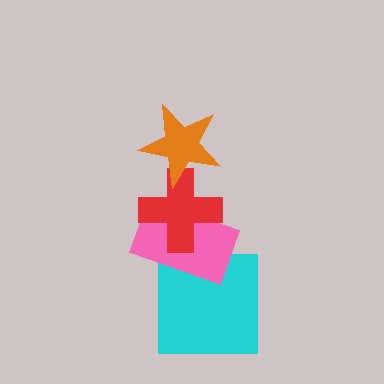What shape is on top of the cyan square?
The pink rectangle is on top of the cyan square.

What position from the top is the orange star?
The orange star is 1st from the top.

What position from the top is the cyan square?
The cyan square is 4th from the top.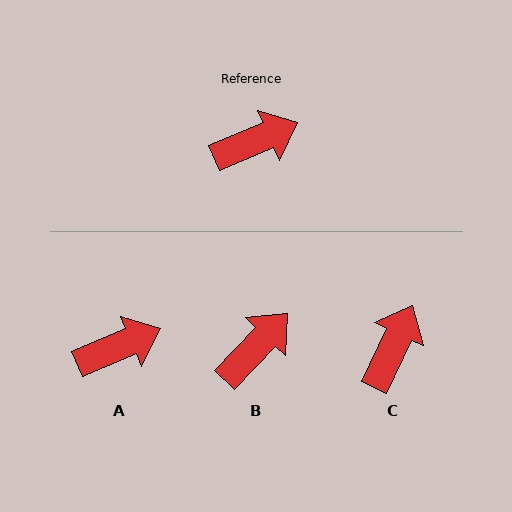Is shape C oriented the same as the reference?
No, it is off by about 42 degrees.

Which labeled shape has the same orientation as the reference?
A.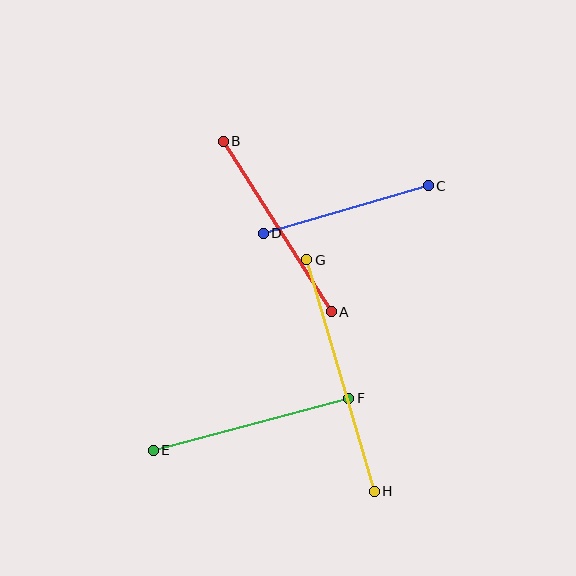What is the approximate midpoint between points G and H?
The midpoint is at approximately (340, 375) pixels.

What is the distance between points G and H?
The distance is approximately 241 pixels.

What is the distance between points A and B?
The distance is approximately 202 pixels.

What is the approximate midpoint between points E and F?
The midpoint is at approximately (251, 424) pixels.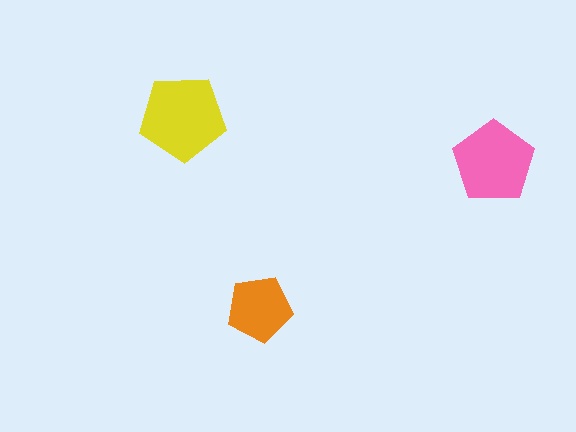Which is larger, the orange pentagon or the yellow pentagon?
The yellow one.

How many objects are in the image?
There are 3 objects in the image.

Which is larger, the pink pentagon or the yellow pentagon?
The yellow one.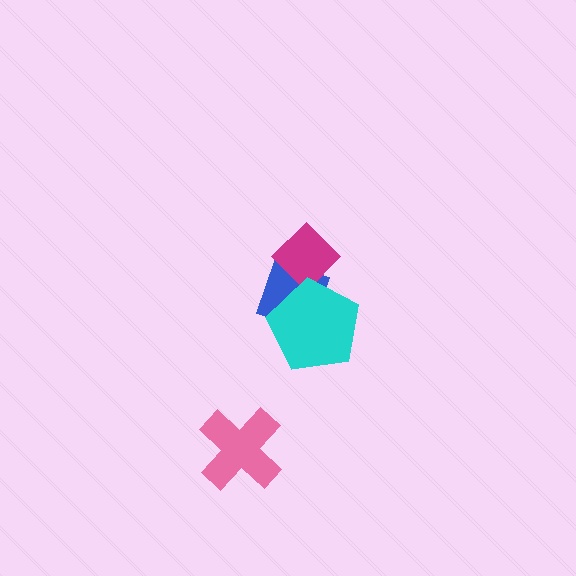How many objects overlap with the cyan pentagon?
2 objects overlap with the cyan pentagon.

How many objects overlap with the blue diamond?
2 objects overlap with the blue diamond.